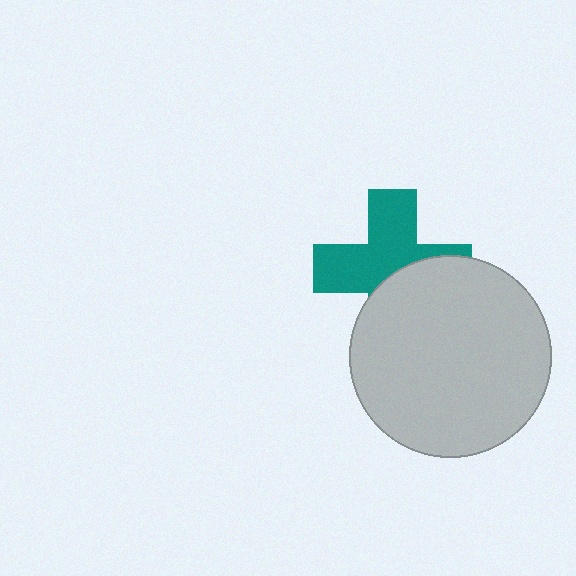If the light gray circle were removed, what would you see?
You would see the complete teal cross.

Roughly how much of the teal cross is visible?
About half of it is visible (roughly 58%).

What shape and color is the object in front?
The object in front is a light gray circle.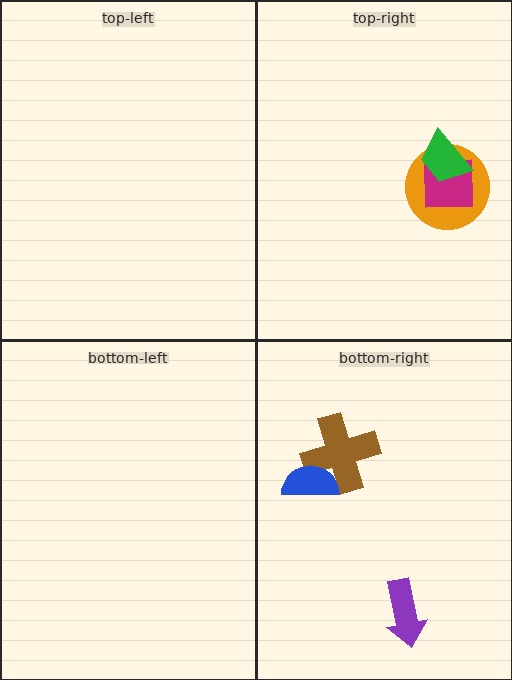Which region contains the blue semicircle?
The bottom-right region.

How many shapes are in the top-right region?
3.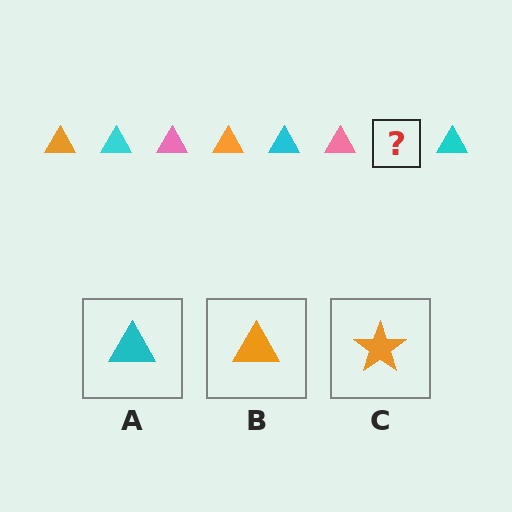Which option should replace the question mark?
Option B.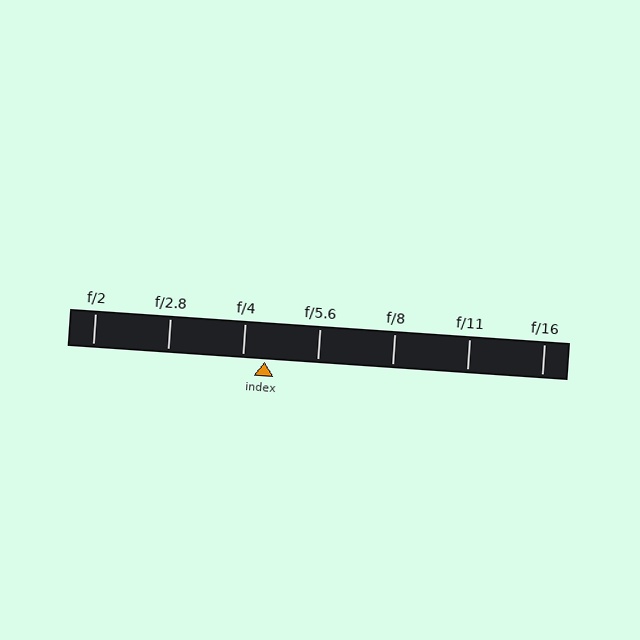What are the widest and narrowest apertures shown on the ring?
The widest aperture shown is f/2 and the narrowest is f/16.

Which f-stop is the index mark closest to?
The index mark is closest to f/4.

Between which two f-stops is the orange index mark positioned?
The index mark is between f/4 and f/5.6.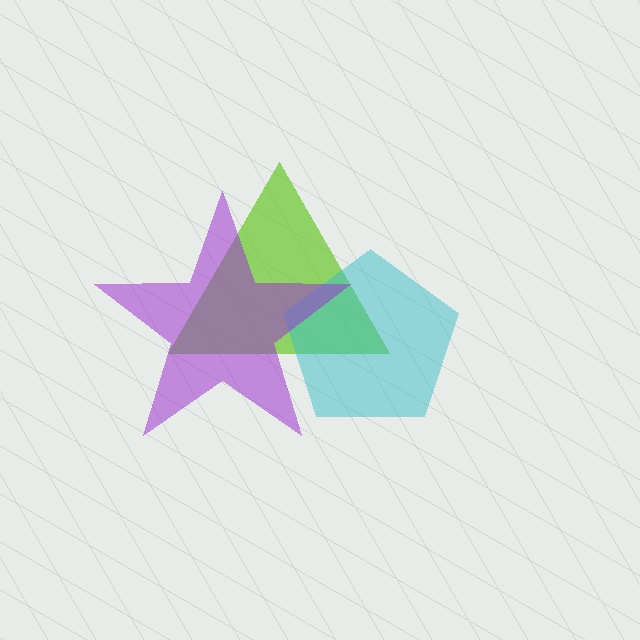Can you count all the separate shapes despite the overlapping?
Yes, there are 3 separate shapes.